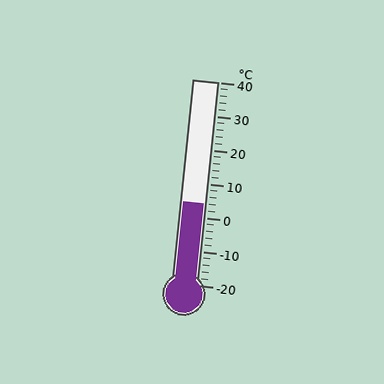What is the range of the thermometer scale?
The thermometer scale ranges from -20°C to 40°C.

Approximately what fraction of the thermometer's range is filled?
The thermometer is filled to approximately 40% of its range.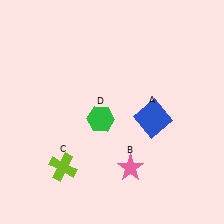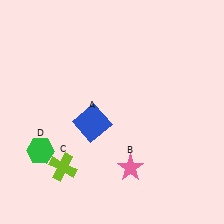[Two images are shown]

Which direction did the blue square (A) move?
The blue square (A) moved left.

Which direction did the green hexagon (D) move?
The green hexagon (D) moved left.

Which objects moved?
The objects that moved are: the blue square (A), the green hexagon (D).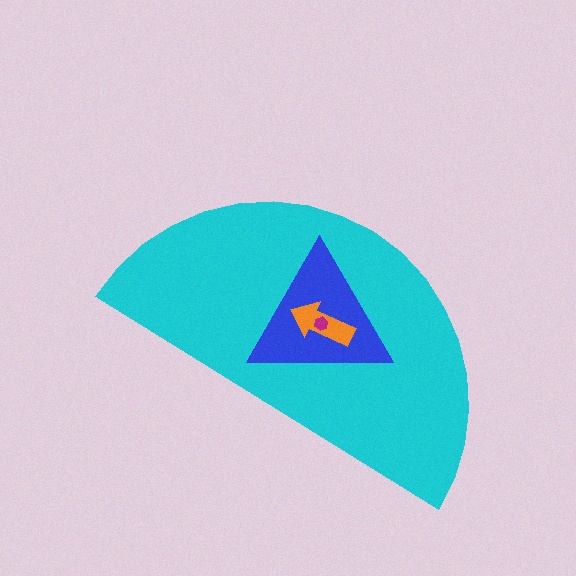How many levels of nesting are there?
4.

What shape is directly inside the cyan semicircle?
The blue triangle.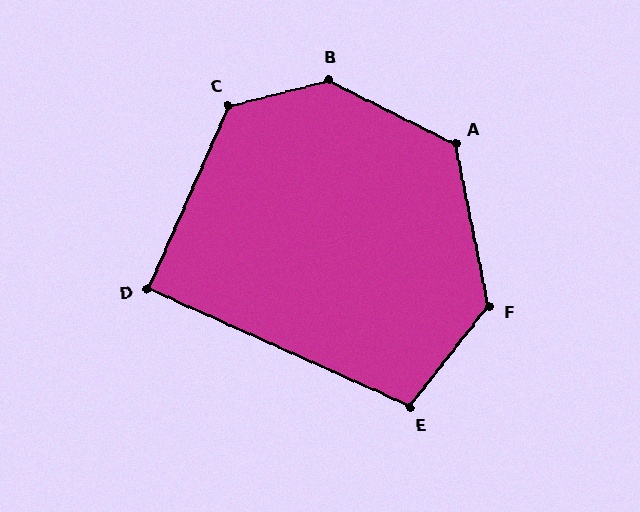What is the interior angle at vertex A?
Approximately 128 degrees (obtuse).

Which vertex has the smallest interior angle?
D, at approximately 90 degrees.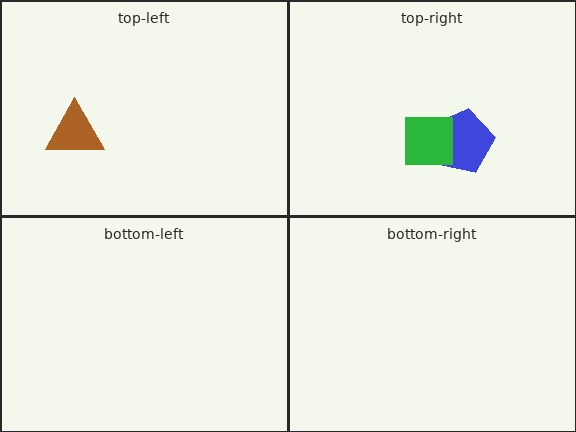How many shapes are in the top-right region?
2.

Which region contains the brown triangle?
The top-left region.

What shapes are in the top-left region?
The brown triangle.